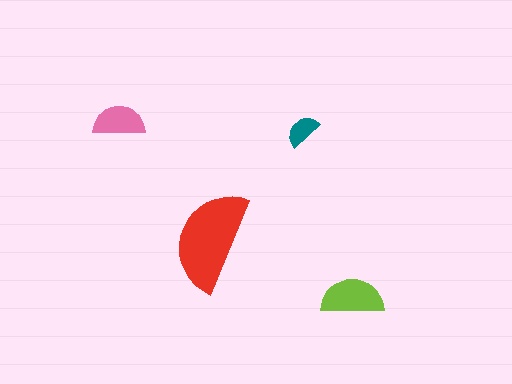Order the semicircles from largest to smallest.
the red one, the lime one, the pink one, the teal one.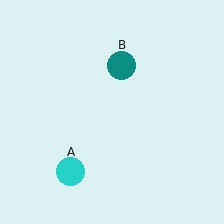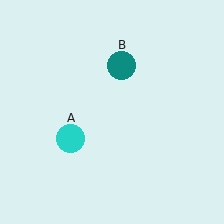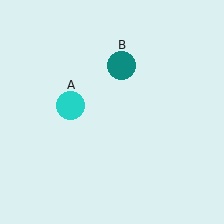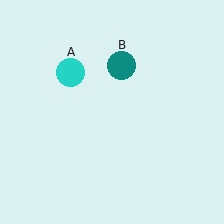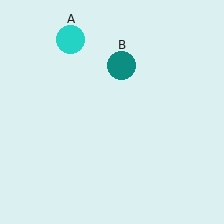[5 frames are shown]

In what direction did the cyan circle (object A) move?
The cyan circle (object A) moved up.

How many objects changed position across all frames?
1 object changed position: cyan circle (object A).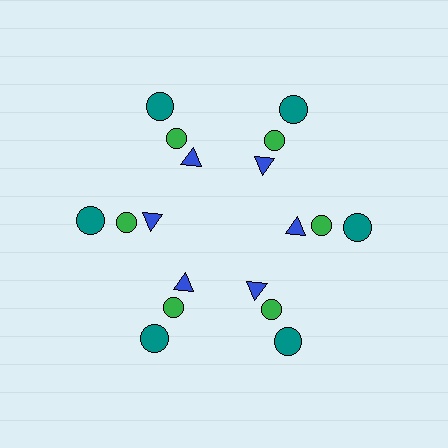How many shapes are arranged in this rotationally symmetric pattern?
There are 18 shapes, arranged in 6 groups of 3.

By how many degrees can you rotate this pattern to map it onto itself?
The pattern maps onto itself every 60 degrees of rotation.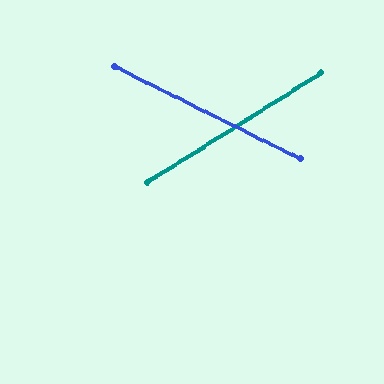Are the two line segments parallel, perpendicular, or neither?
Neither parallel nor perpendicular — they differ by about 58°.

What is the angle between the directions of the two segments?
Approximately 58 degrees.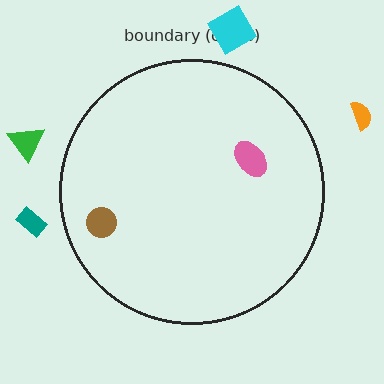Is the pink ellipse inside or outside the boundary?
Inside.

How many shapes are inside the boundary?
2 inside, 4 outside.